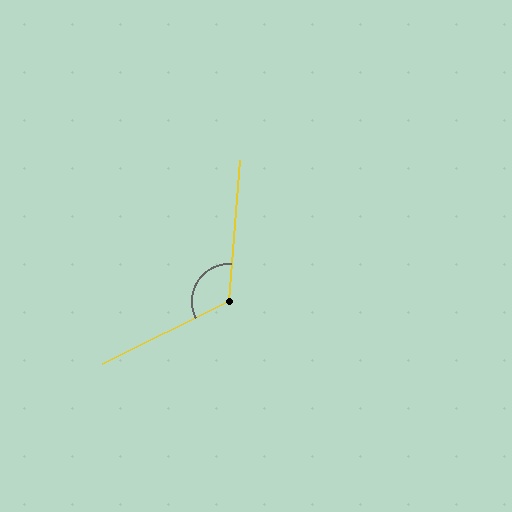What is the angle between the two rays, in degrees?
Approximately 121 degrees.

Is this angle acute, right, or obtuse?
It is obtuse.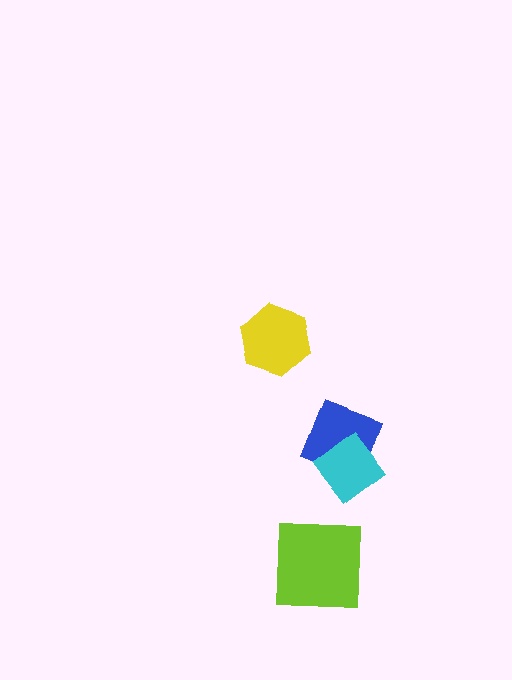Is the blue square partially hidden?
Yes, it is partially covered by another shape.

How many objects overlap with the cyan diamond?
1 object overlaps with the cyan diamond.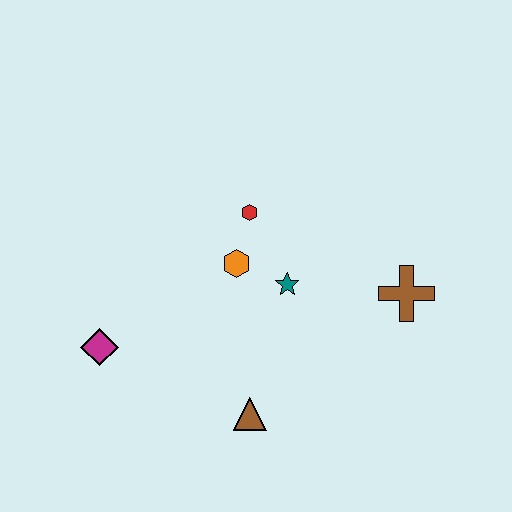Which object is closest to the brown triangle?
The teal star is closest to the brown triangle.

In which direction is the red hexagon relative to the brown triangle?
The red hexagon is above the brown triangle.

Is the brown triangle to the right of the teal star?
No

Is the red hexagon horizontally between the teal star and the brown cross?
No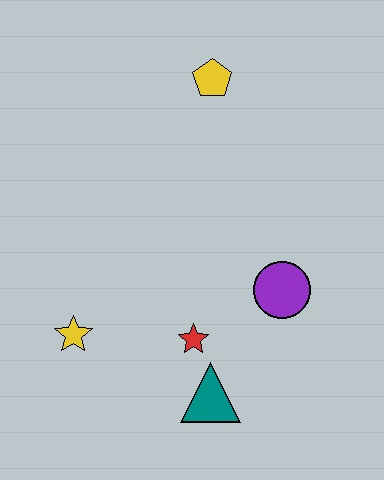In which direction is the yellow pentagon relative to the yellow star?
The yellow pentagon is above the yellow star.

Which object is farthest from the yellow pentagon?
The teal triangle is farthest from the yellow pentagon.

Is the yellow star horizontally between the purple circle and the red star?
No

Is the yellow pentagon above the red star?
Yes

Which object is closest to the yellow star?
The red star is closest to the yellow star.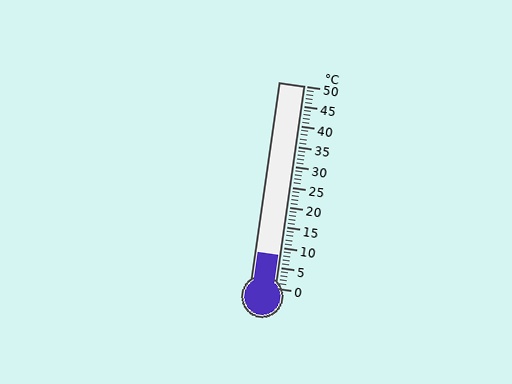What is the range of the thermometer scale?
The thermometer scale ranges from 0°C to 50°C.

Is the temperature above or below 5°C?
The temperature is above 5°C.